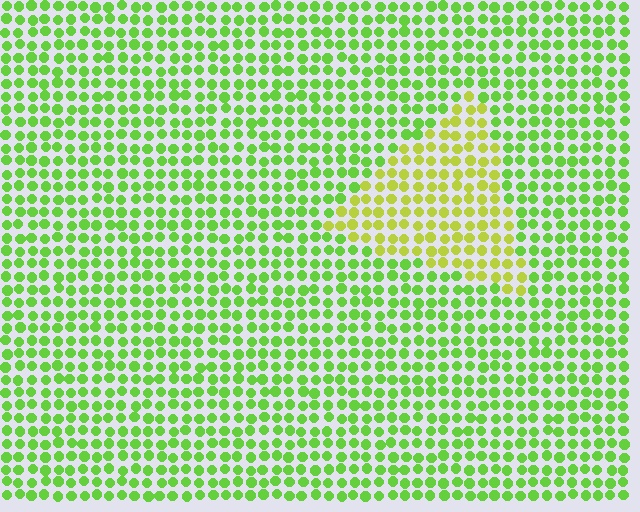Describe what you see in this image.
The image is filled with small lime elements in a uniform arrangement. A triangle-shaped region is visible where the elements are tinted to a slightly different hue, forming a subtle color boundary.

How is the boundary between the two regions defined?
The boundary is defined purely by a slight shift in hue (about 33 degrees). Spacing, size, and orientation are identical on both sides.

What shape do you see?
I see a triangle.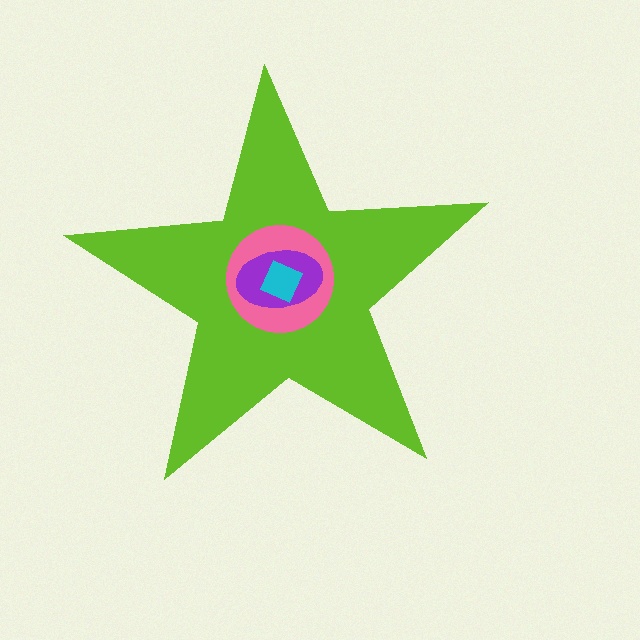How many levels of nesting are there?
4.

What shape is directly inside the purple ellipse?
The cyan diamond.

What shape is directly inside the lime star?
The pink circle.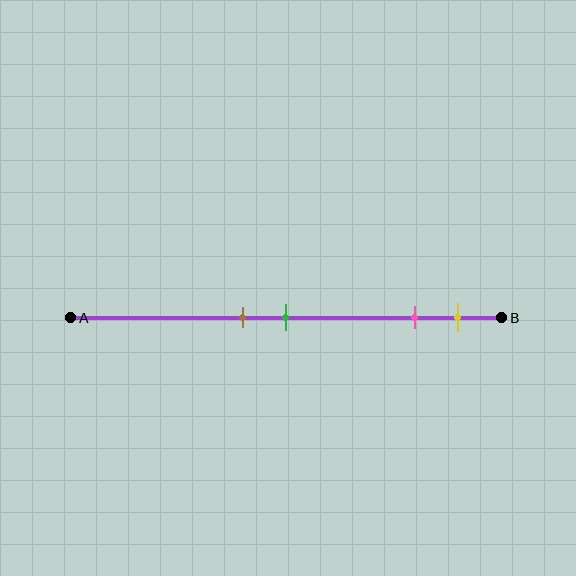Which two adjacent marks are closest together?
The brown and green marks are the closest adjacent pair.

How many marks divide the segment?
There are 4 marks dividing the segment.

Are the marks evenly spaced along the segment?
No, the marks are not evenly spaced.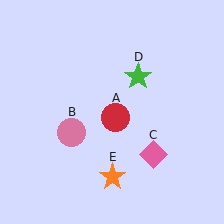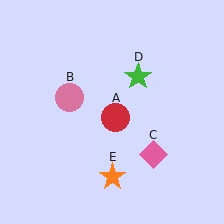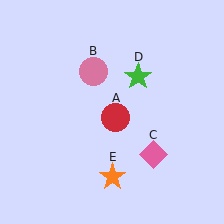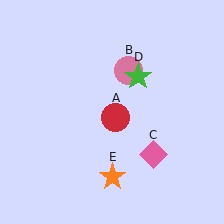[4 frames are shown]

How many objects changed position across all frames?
1 object changed position: pink circle (object B).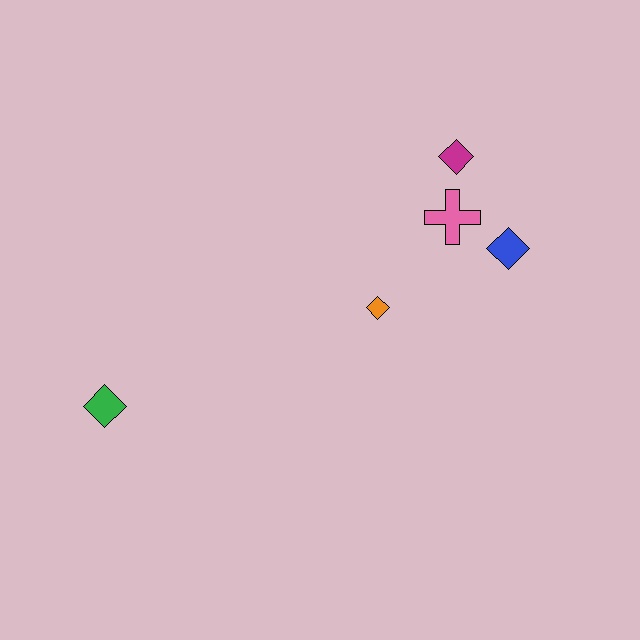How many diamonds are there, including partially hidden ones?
There are 4 diamonds.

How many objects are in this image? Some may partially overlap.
There are 5 objects.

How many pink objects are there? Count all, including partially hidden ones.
There is 1 pink object.